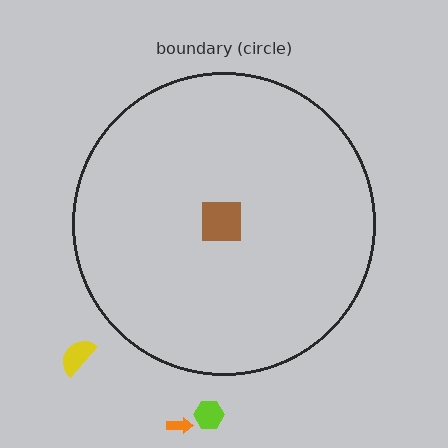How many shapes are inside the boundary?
1 inside, 3 outside.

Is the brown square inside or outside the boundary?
Inside.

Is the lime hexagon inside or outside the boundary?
Outside.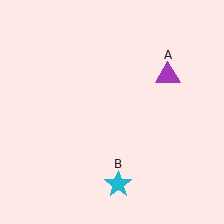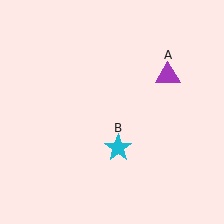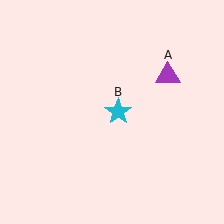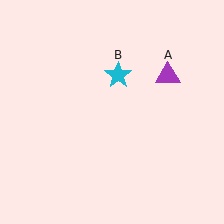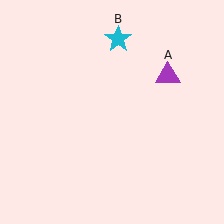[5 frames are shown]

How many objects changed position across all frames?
1 object changed position: cyan star (object B).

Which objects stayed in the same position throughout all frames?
Purple triangle (object A) remained stationary.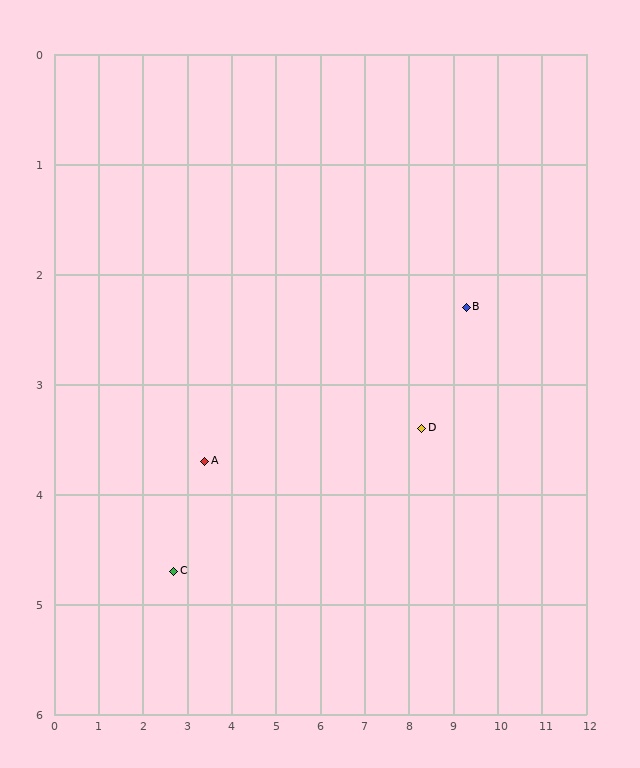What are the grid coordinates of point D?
Point D is at approximately (8.3, 3.4).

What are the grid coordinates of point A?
Point A is at approximately (3.4, 3.7).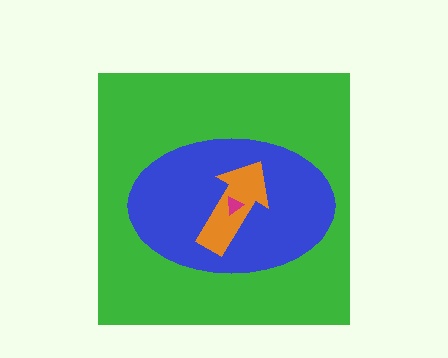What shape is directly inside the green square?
The blue ellipse.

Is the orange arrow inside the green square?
Yes.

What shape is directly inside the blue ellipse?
The orange arrow.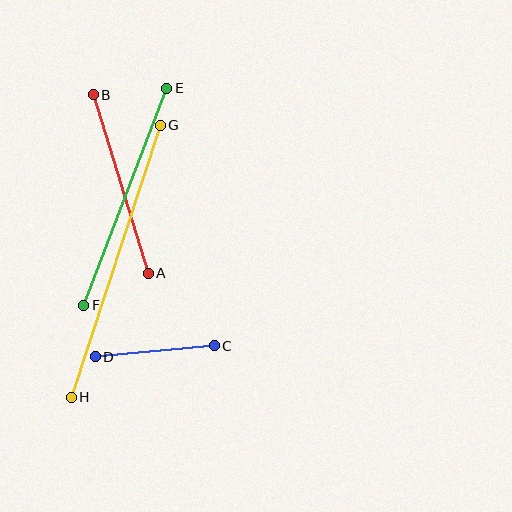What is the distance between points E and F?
The distance is approximately 232 pixels.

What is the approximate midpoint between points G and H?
The midpoint is at approximately (116, 261) pixels.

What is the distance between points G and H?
The distance is approximately 286 pixels.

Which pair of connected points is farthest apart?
Points G and H are farthest apart.